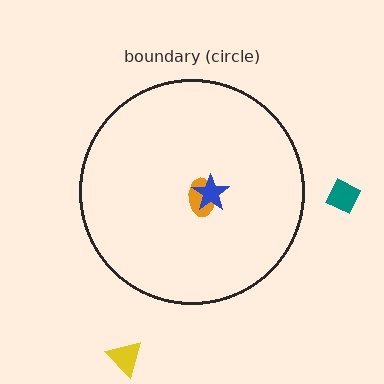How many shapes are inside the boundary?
2 inside, 2 outside.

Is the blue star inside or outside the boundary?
Inside.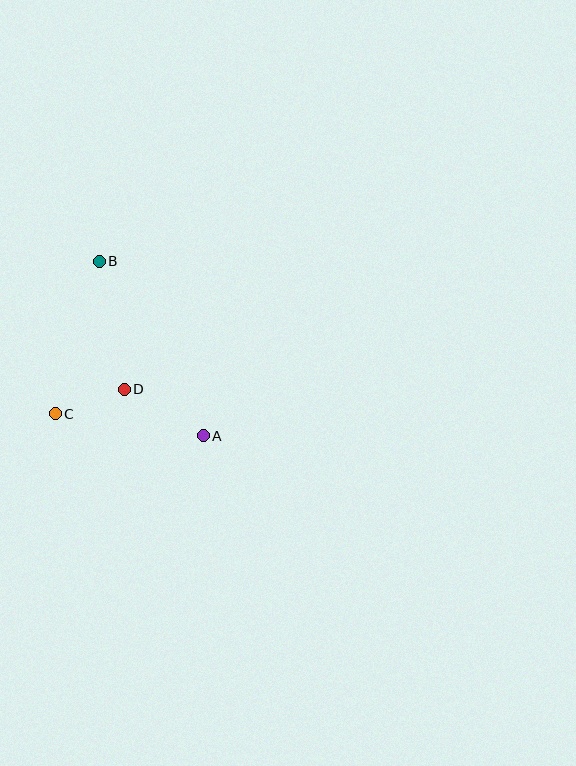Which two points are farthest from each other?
Points A and B are farthest from each other.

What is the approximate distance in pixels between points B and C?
The distance between B and C is approximately 158 pixels.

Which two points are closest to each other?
Points C and D are closest to each other.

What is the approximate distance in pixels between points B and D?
The distance between B and D is approximately 130 pixels.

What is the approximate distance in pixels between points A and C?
The distance between A and C is approximately 149 pixels.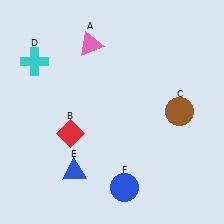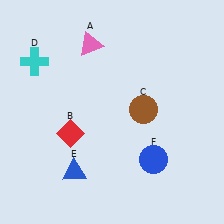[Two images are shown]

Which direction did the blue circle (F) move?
The blue circle (F) moved right.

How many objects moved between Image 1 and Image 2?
2 objects moved between the two images.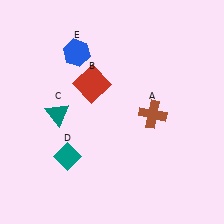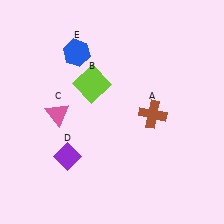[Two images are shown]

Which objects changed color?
B changed from red to lime. C changed from teal to pink. D changed from teal to purple.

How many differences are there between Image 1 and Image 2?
There are 3 differences between the two images.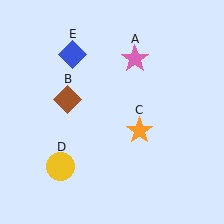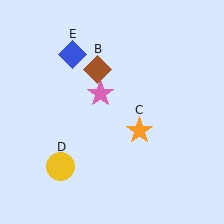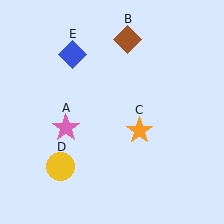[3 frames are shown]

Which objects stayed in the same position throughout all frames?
Orange star (object C) and yellow circle (object D) and blue diamond (object E) remained stationary.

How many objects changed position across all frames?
2 objects changed position: pink star (object A), brown diamond (object B).